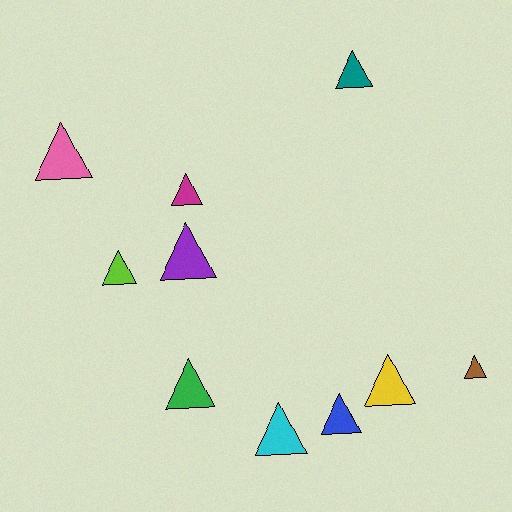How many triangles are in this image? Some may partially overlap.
There are 10 triangles.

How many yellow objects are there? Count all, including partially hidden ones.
There is 1 yellow object.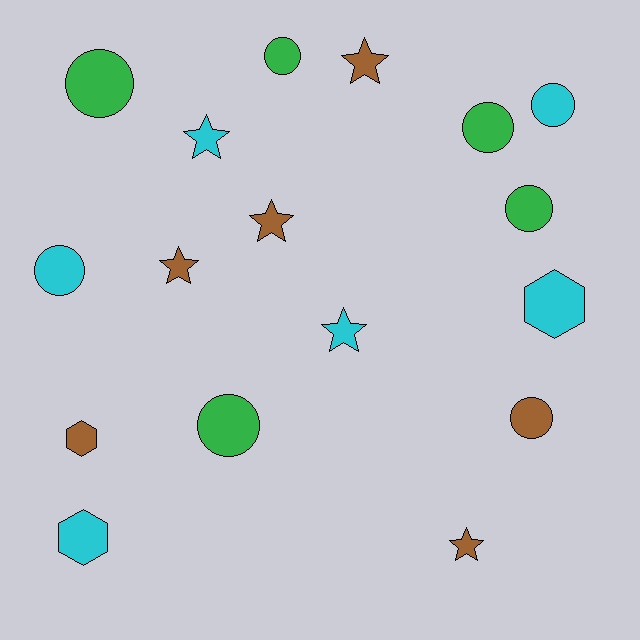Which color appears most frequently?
Brown, with 6 objects.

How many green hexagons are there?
There are no green hexagons.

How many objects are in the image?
There are 17 objects.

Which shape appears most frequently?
Circle, with 8 objects.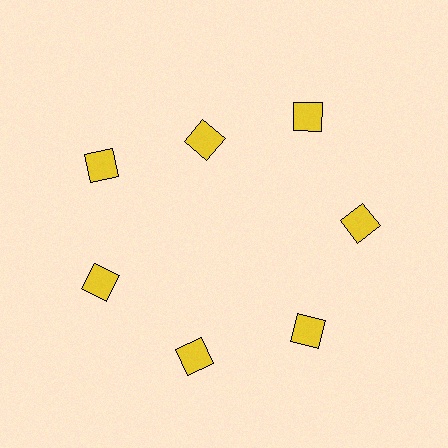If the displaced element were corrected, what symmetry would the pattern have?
It would have 7-fold rotational symmetry — the pattern would map onto itself every 51 degrees.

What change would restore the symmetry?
The symmetry would be restored by moving it outward, back onto the ring so that all 7 diamonds sit at equal angles and equal distance from the center.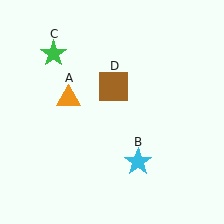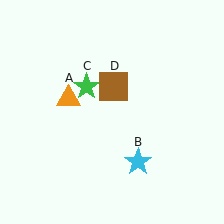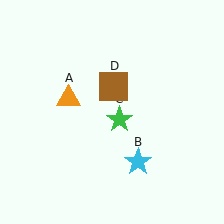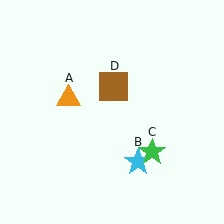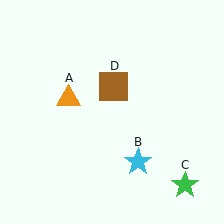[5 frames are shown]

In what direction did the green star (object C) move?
The green star (object C) moved down and to the right.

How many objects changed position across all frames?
1 object changed position: green star (object C).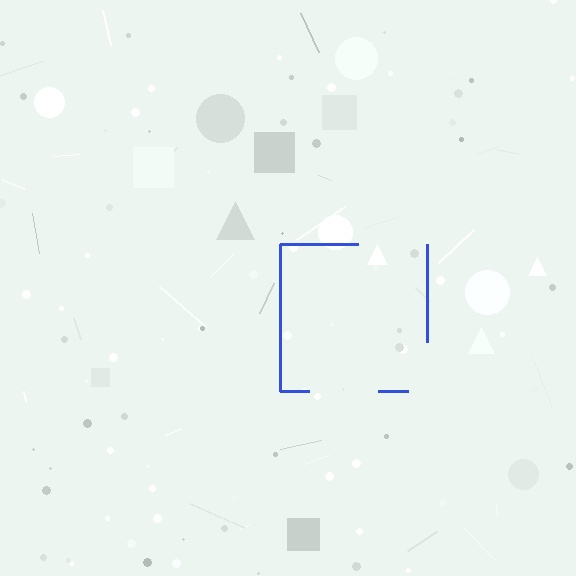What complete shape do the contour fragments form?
The contour fragments form a square.